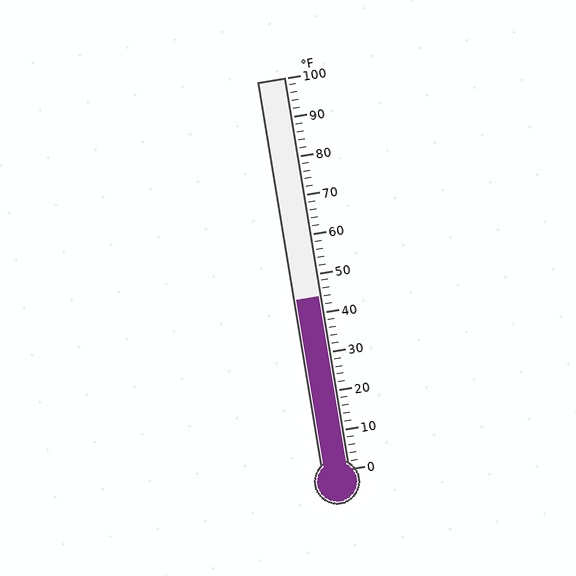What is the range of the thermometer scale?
The thermometer scale ranges from 0°F to 100°F.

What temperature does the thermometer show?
The thermometer shows approximately 44°F.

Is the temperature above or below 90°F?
The temperature is below 90°F.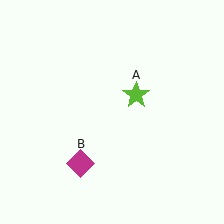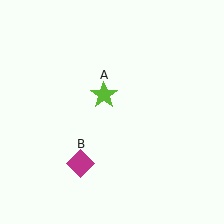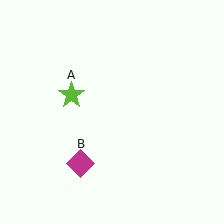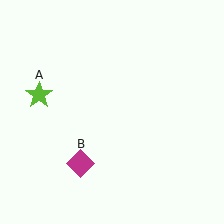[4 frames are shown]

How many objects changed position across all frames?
1 object changed position: lime star (object A).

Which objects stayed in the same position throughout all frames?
Magenta diamond (object B) remained stationary.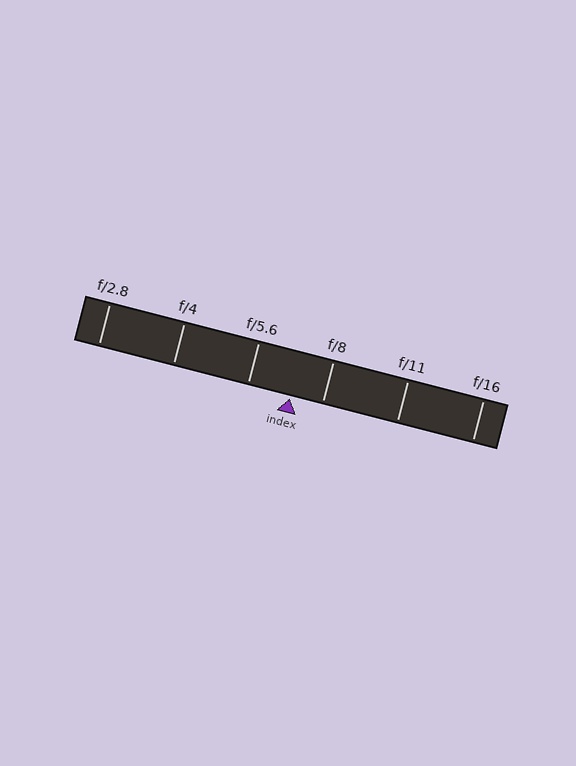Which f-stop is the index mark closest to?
The index mark is closest to f/8.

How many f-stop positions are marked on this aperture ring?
There are 6 f-stop positions marked.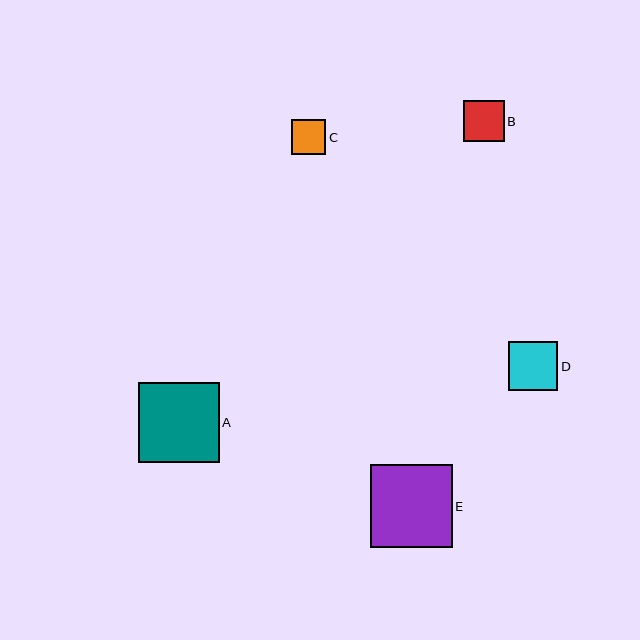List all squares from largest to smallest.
From largest to smallest: E, A, D, B, C.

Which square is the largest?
Square E is the largest with a size of approximately 82 pixels.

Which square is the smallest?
Square C is the smallest with a size of approximately 35 pixels.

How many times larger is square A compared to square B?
Square A is approximately 2.0 times the size of square B.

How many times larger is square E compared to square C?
Square E is approximately 2.4 times the size of square C.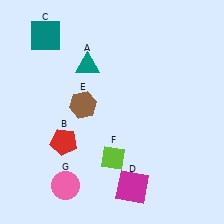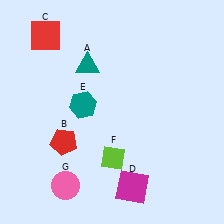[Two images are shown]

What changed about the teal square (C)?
In Image 1, C is teal. In Image 2, it changed to red.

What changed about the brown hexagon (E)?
In Image 1, E is brown. In Image 2, it changed to teal.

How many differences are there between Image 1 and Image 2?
There are 2 differences between the two images.